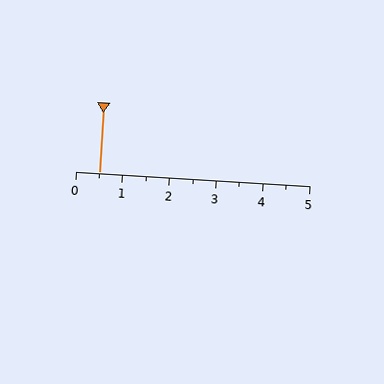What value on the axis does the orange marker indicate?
The marker indicates approximately 0.5.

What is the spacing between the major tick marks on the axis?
The major ticks are spaced 1 apart.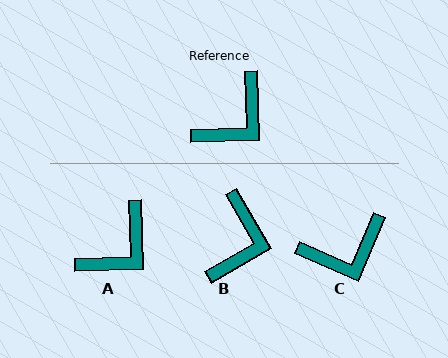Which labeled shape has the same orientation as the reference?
A.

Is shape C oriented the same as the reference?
No, it is off by about 25 degrees.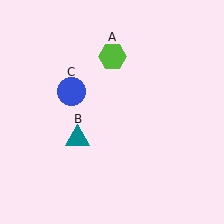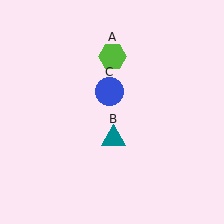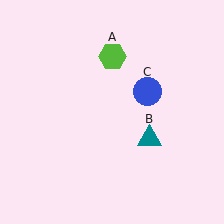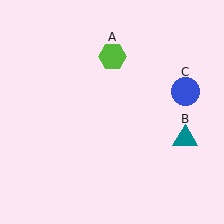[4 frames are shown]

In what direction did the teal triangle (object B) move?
The teal triangle (object B) moved right.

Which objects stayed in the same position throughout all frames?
Lime hexagon (object A) remained stationary.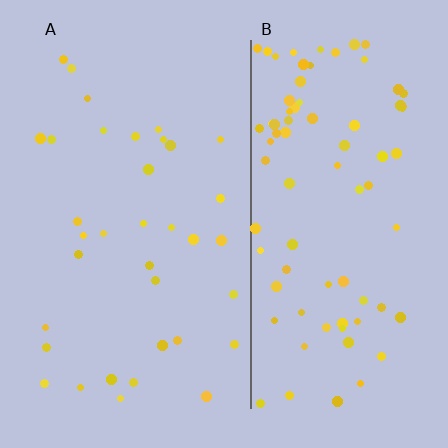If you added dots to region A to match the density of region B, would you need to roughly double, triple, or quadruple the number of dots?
Approximately double.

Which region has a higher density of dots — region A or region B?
B (the right).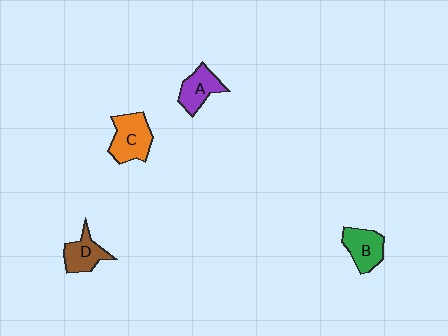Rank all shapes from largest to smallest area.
From largest to smallest: C (orange), B (green), A (purple), D (brown).